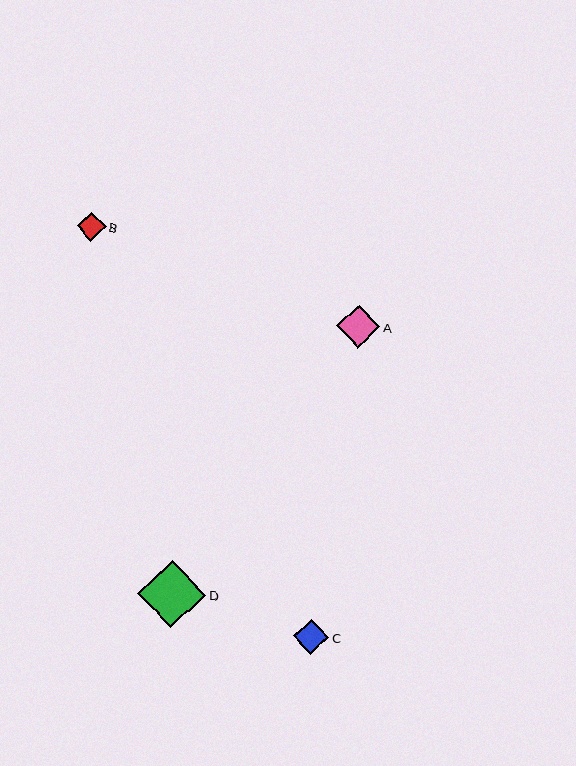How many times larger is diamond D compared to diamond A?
Diamond D is approximately 1.6 times the size of diamond A.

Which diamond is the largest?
Diamond D is the largest with a size of approximately 68 pixels.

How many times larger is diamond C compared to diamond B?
Diamond C is approximately 1.2 times the size of diamond B.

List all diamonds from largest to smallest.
From largest to smallest: D, A, C, B.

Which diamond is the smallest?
Diamond B is the smallest with a size of approximately 29 pixels.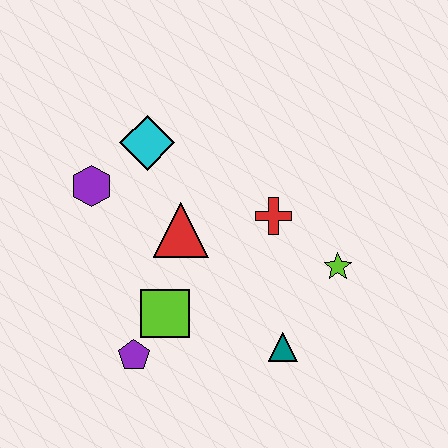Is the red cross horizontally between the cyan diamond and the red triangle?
No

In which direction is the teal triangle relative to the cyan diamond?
The teal triangle is below the cyan diamond.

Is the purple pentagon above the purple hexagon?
No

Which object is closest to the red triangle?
The lime square is closest to the red triangle.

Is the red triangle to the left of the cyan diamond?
No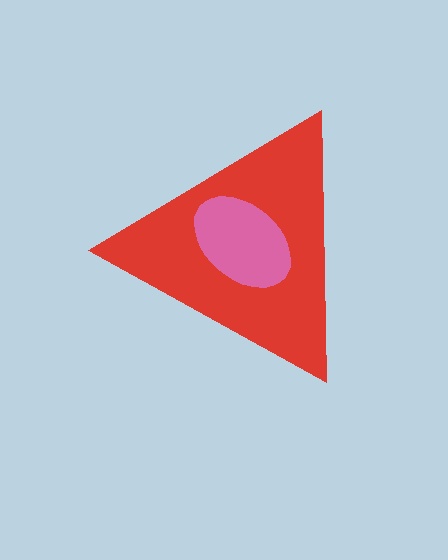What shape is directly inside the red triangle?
The pink ellipse.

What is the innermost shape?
The pink ellipse.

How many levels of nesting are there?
2.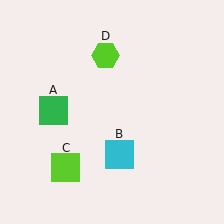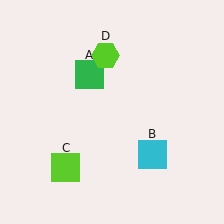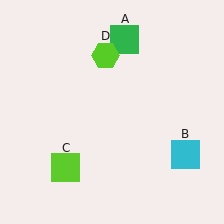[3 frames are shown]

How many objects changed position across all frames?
2 objects changed position: green square (object A), cyan square (object B).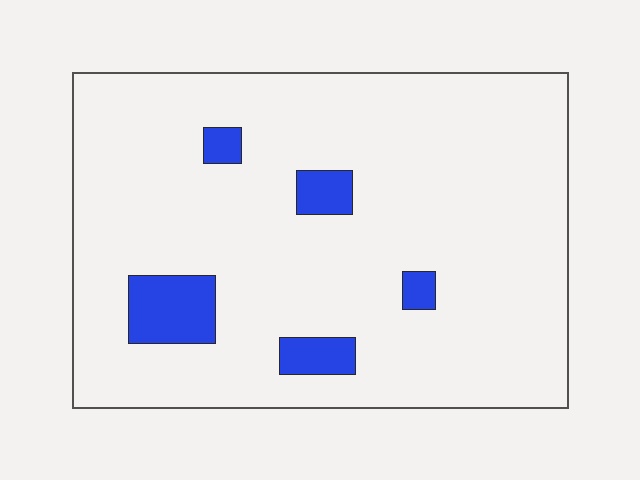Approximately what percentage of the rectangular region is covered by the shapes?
Approximately 10%.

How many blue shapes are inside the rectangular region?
5.